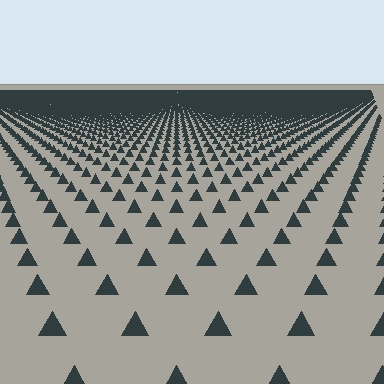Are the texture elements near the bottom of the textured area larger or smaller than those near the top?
Larger. Near the bottom, elements are closer to the viewer and appear at a bigger on-screen size.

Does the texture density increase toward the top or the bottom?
Density increases toward the top.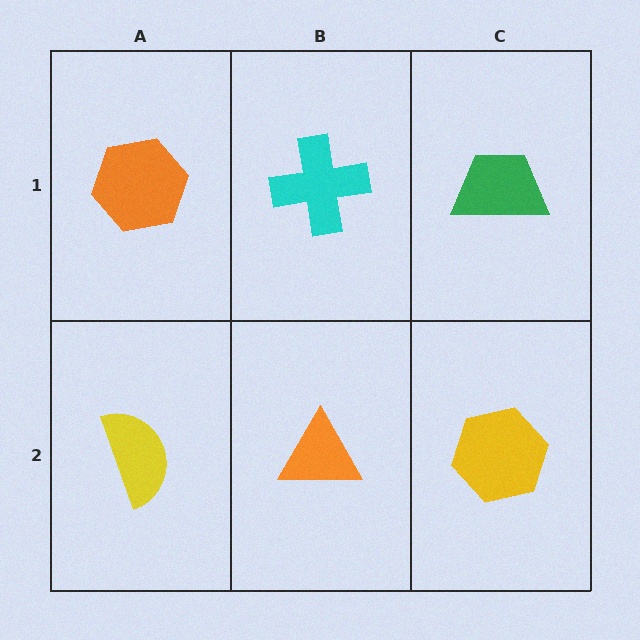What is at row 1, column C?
A green trapezoid.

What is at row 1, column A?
An orange hexagon.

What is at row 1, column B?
A cyan cross.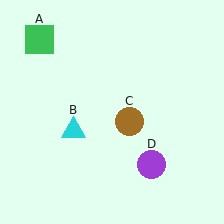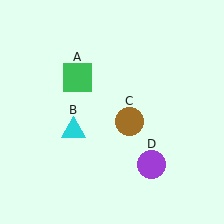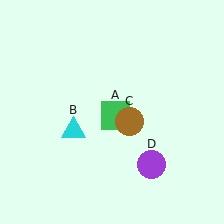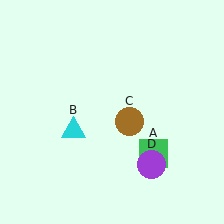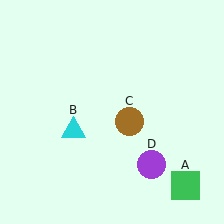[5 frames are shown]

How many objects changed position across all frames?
1 object changed position: green square (object A).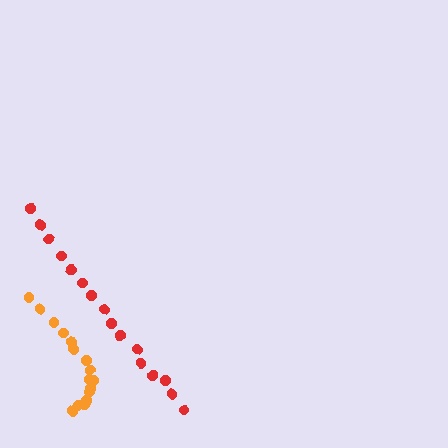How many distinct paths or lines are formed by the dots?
There are 2 distinct paths.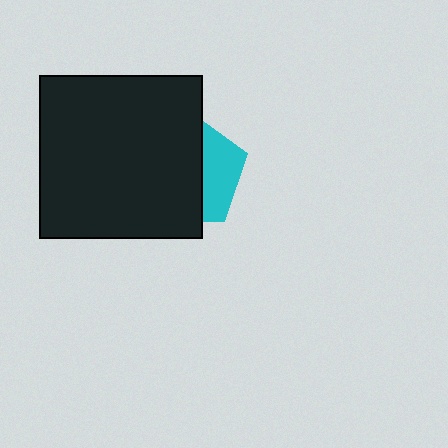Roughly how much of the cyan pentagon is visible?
A small part of it is visible (roughly 33%).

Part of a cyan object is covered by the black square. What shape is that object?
It is a pentagon.